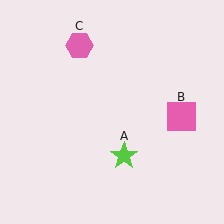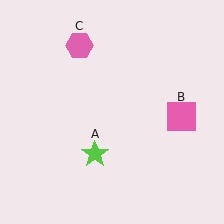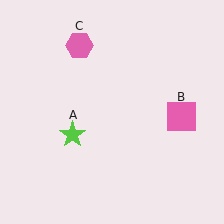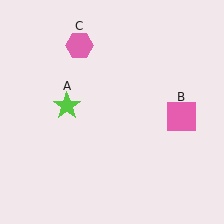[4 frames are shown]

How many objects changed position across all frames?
1 object changed position: lime star (object A).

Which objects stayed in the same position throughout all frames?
Pink square (object B) and pink hexagon (object C) remained stationary.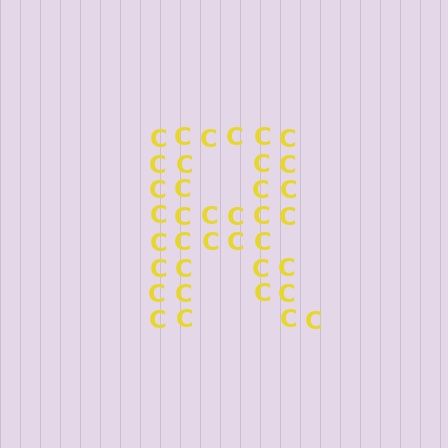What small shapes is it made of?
It is made of small letter C's.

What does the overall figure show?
The overall figure shows the letter R.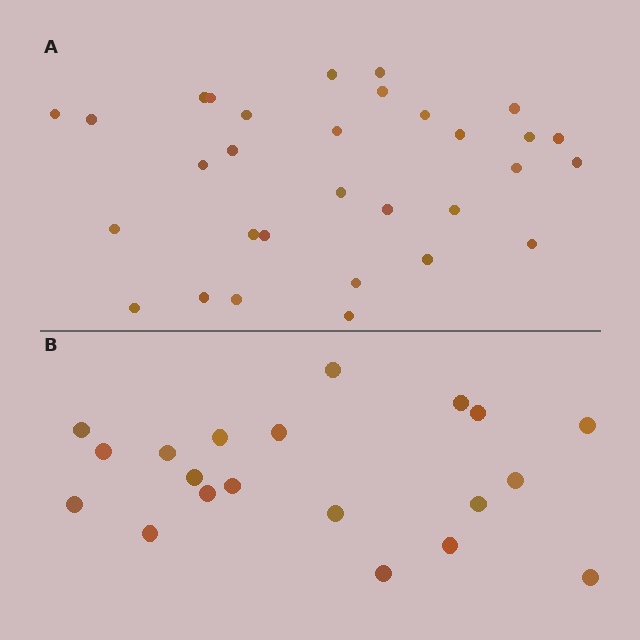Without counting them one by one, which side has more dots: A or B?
Region A (the top region) has more dots.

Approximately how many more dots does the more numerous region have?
Region A has roughly 12 or so more dots than region B.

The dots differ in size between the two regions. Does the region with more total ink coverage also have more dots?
No. Region B has more total ink coverage because its dots are larger, but region A actually contains more individual dots. Total area can be misleading — the number of items is what matters here.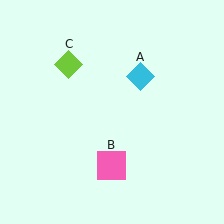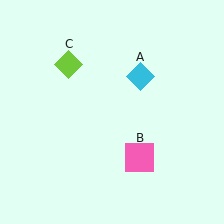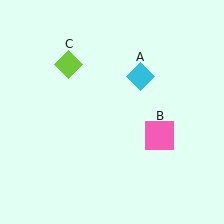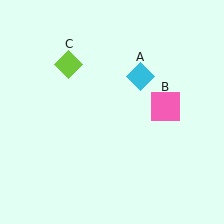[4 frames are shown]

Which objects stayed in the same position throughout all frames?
Cyan diamond (object A) and lime diamond (object C) remained stationary.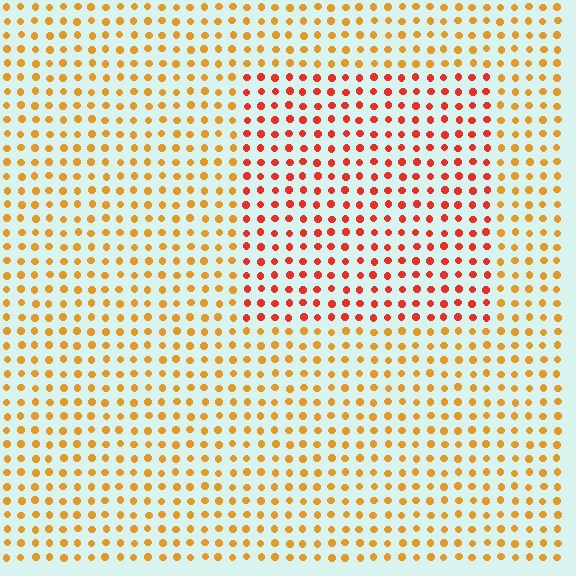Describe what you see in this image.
The image is filled with small orange elements in a uniform arrangement. A rectangle-shaped region is visible where the elements are tinted to a slightly different hue, forming a subtle color boundary.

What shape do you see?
I see a rectangle.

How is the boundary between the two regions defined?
The boundary is defined purely by a slight shift in hue (about 34 degrees). Spacing, size, and orientation are identical on both sides.